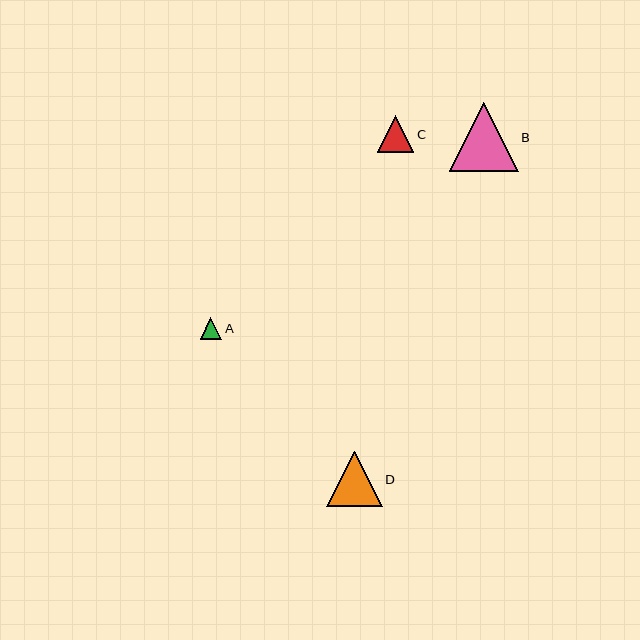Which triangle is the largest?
Triangle B is the largest with a size of approximately 69 pixels.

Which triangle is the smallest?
Triangle A is the smallest with a size of approximately 21 pixels.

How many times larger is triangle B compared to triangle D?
Triangle B is approximately 1.2 times the size of triangle D.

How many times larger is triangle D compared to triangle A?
Triangle D is approximately 2.6 times the size of triangle A.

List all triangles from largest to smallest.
From largest to smallest: B, D, C, A.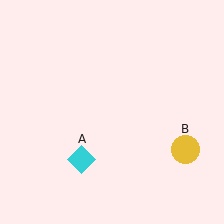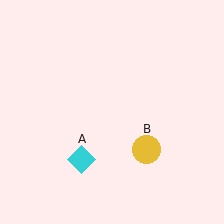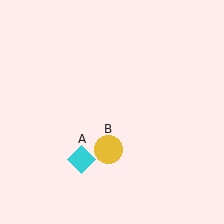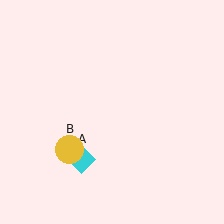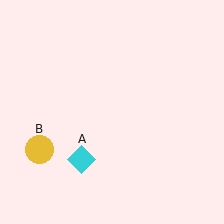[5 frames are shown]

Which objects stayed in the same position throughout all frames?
Cyan diamond (object A) remained stationary.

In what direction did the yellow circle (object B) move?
The yellow circle (object B) moved left.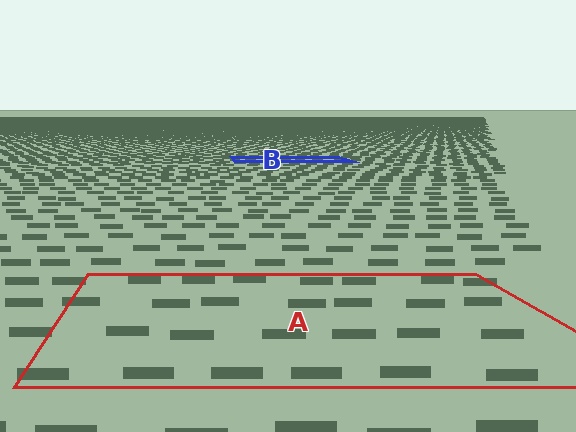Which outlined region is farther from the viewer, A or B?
Region B is farther from the viewer — the texture elements inside it appear smaller and more densely packed.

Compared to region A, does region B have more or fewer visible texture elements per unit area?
Region B has more texture elements per unit area — they are packed more densely because it is farther away.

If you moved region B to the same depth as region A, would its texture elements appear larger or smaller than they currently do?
They would appear larger. At a closer depth, the same texture elements are projected at a bigger on-screen size.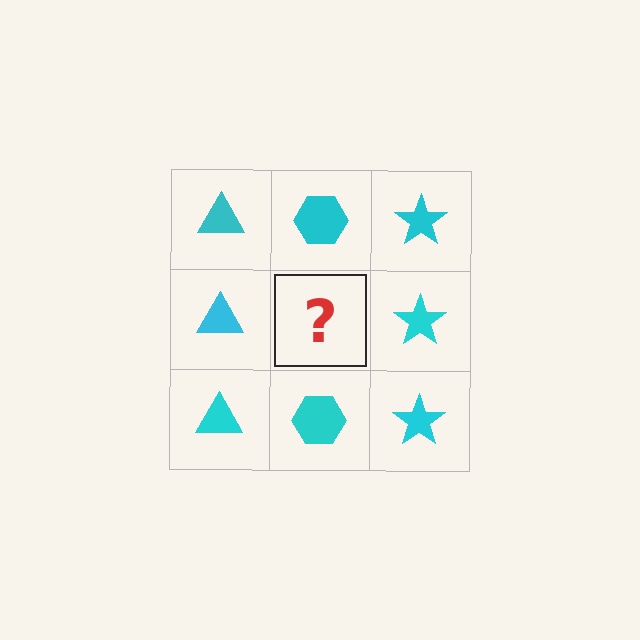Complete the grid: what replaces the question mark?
The question mark should be replaced with a cyan hexagon.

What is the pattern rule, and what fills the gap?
The rule is that each column has a consistent shape. The gap should be filled with a cyan hexagon.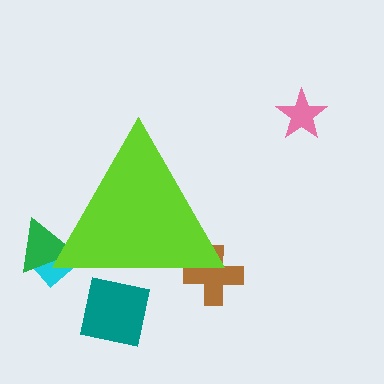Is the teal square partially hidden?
Yes, the teal square is partially hidden behind the lime triangle.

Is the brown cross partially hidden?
Yes, the brown cross is partially hidden behind the lime triangle.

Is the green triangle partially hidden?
Yes, the green triangle is partially hidden behind the lime triangle.